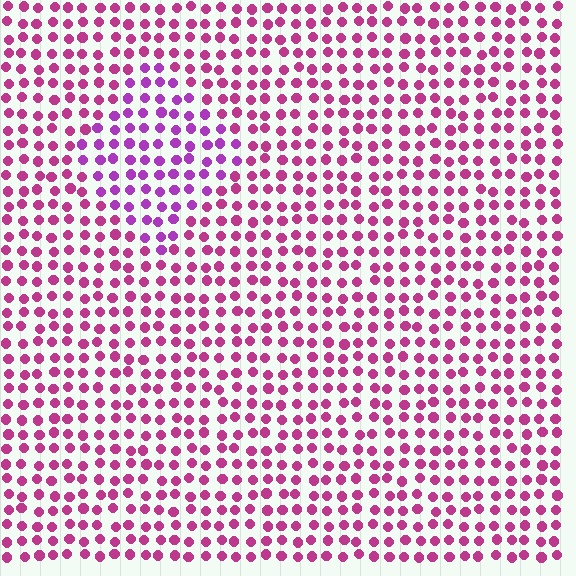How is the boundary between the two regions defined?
The boundary is defined purely by a slight shift in hue (about 30 degrees). Spacing, size, and orientation are identical on both sides.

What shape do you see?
I see a diamond.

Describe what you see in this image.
The image is filled with small magenta elements in a uniform arrangement. A diamond-shaped region is visible where the elements are tinted to a slightly different hue, forming a subtle color boundary.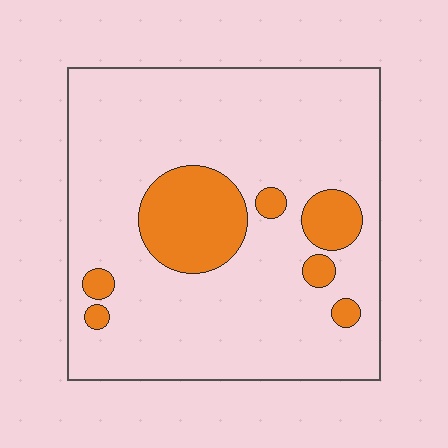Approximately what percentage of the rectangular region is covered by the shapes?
Approximately 15%.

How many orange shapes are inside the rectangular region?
7.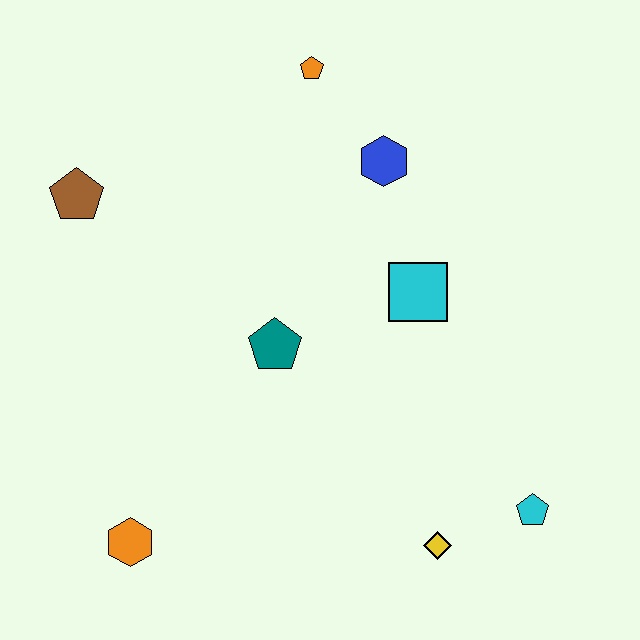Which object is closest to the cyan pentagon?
The yellow diamond is closest to the cyan pentagon.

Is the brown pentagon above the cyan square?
Yes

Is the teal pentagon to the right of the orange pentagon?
No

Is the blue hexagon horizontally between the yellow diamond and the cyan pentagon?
No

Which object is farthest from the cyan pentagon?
The brown pentagon is farthest from the cyan pentagon.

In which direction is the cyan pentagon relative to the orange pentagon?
The cyan pentagon is below the orange pentagon.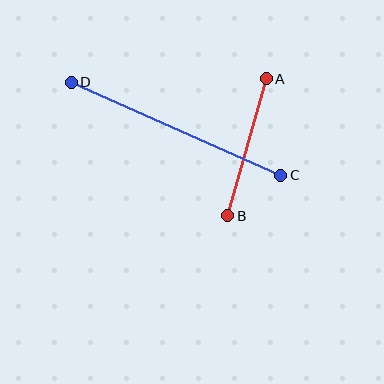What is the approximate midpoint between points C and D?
The midpoint is at approximately (176, 129) pixels.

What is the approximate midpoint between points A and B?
The midpoint is at approximately (247, 147) pixels.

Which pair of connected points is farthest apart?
Points C and D are farthest apart.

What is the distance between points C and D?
The distance is approximately 229 pixels.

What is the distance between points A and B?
The distance is approximately 143 pixels.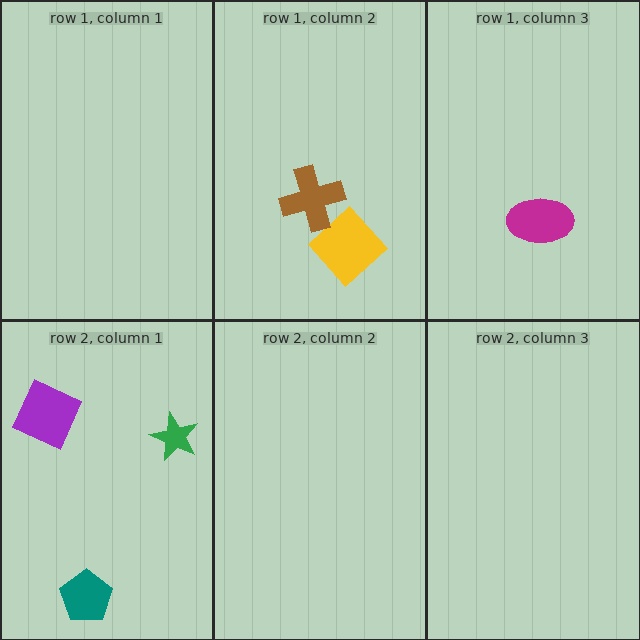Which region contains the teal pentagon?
The row 2, column 1 region.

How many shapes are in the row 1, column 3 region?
1.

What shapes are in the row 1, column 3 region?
The magenta ellipse.